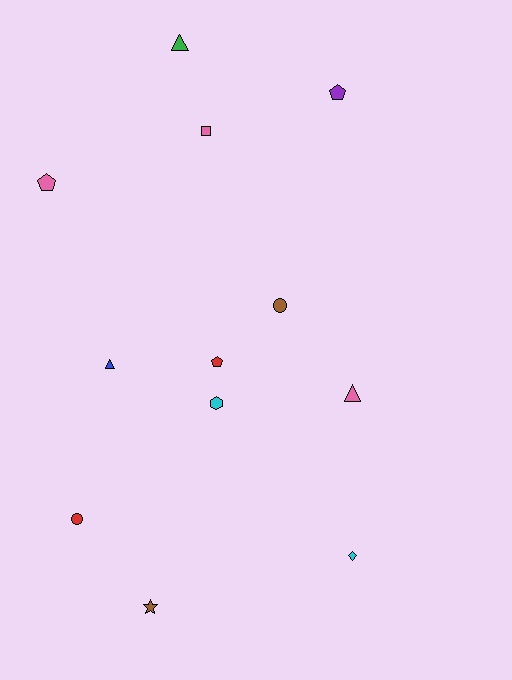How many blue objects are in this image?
There is 1 blue object.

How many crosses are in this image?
There are no crosses.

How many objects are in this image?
There are 12 objects.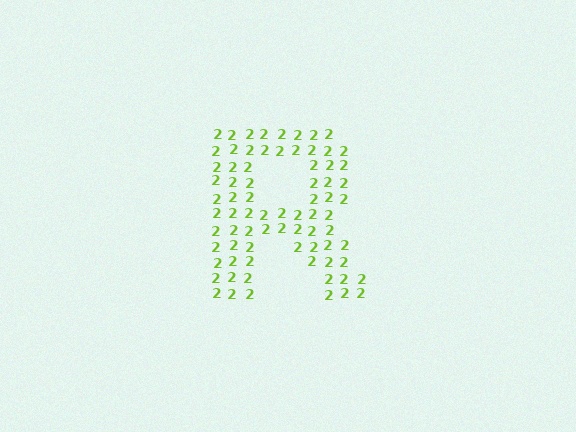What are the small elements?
The small elements are digit 2's.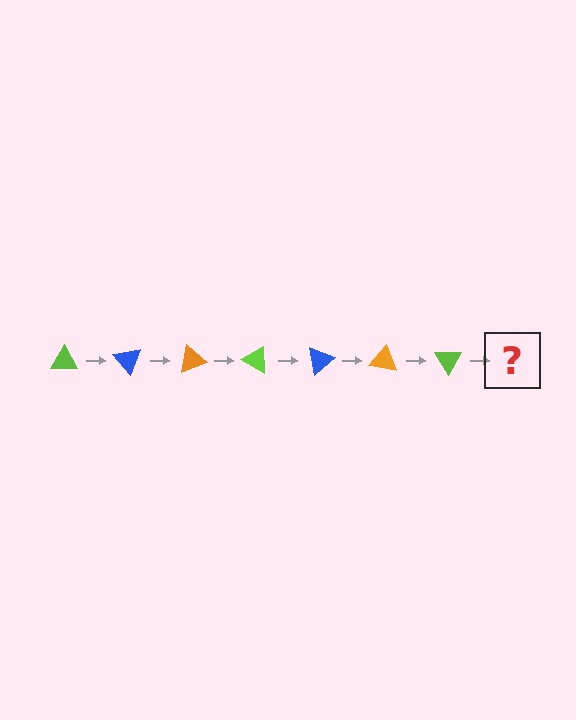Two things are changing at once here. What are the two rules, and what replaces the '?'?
The two rules are that it rotates 50 degrees each step and the color cycles through lime, blue, and orange. The '?' should be a blue triangle, rotated 350 degrees from the start.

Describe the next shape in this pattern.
It should be a blue triangle, rotated 350 degrees from the start.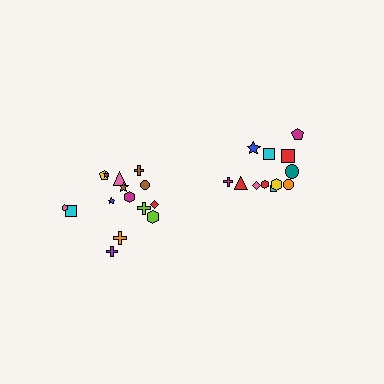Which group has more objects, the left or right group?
The left group.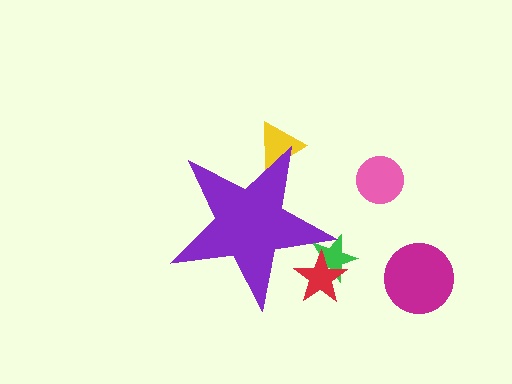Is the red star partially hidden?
Yes, the red star is partially hidden behind the purple star.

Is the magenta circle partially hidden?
No, the magenta circle is fully visible.